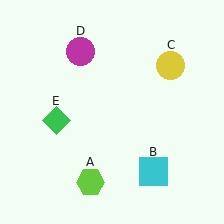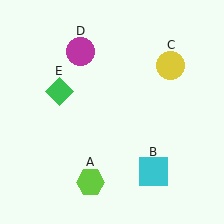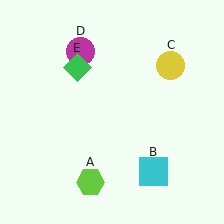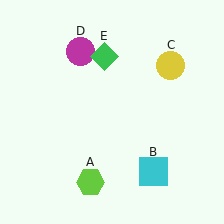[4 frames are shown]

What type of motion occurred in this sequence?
The green diamond (object E) rotated clockwise around the center of the scene.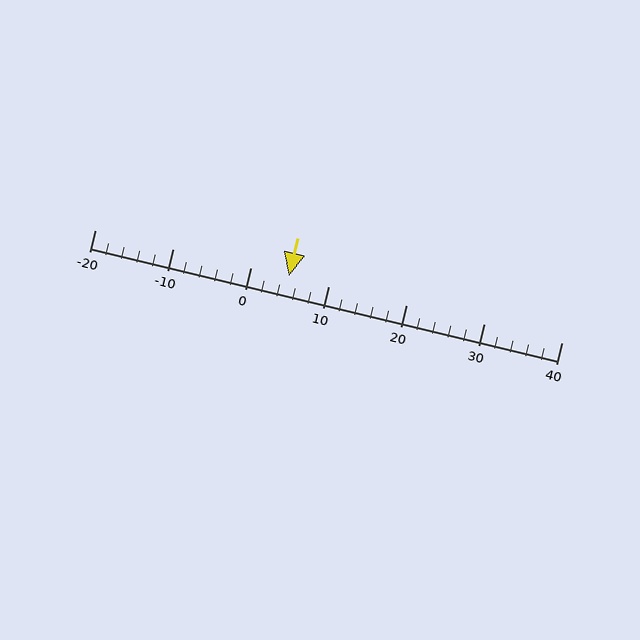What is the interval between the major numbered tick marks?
The major tick marks are spaced 10 units apart.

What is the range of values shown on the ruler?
The ruler shows values from -20 to 40.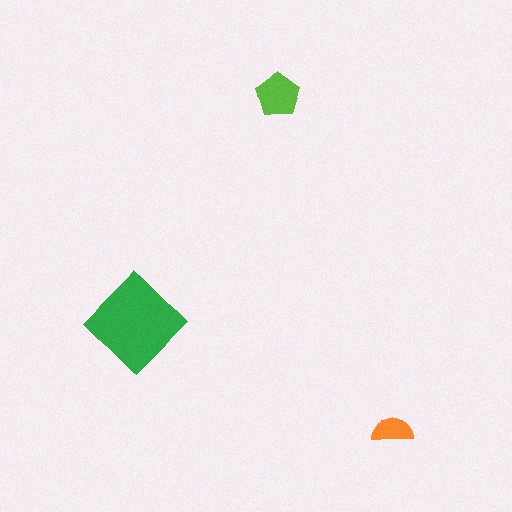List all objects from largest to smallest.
The green diamond, the lime pentagon, the orange semicircle.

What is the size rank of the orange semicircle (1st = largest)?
3rd.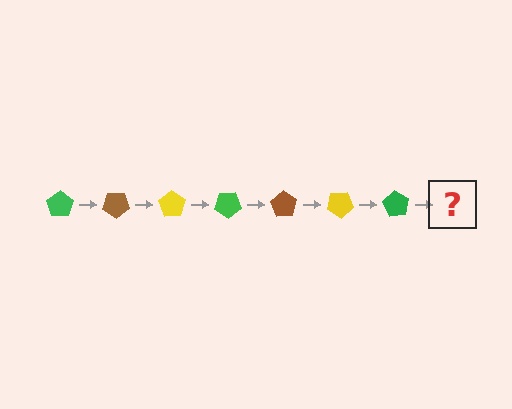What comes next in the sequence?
The next element should be a brown pentagon, rotated 245 degrees from the start.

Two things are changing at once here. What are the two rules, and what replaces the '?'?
The two rules are that it rotates 35 degrees each step and the color cycles through green, brown, and yellow. The '?' should be a brown pentagon, rotated 245 degrees from the start.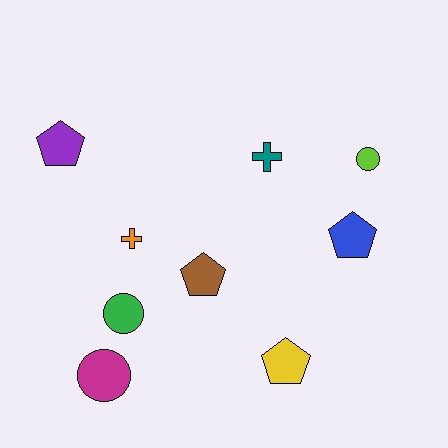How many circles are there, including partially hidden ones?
There are 3 circles.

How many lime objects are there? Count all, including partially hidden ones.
There is 1 lime object.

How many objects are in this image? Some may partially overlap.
There are 9 objects.